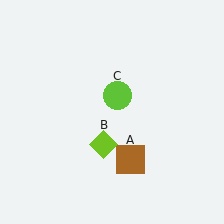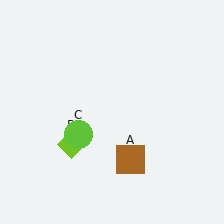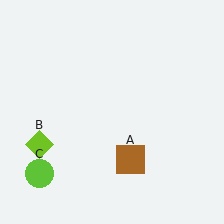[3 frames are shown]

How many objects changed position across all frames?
2 objects changed position: lime diamond (object B), lime circle (object C).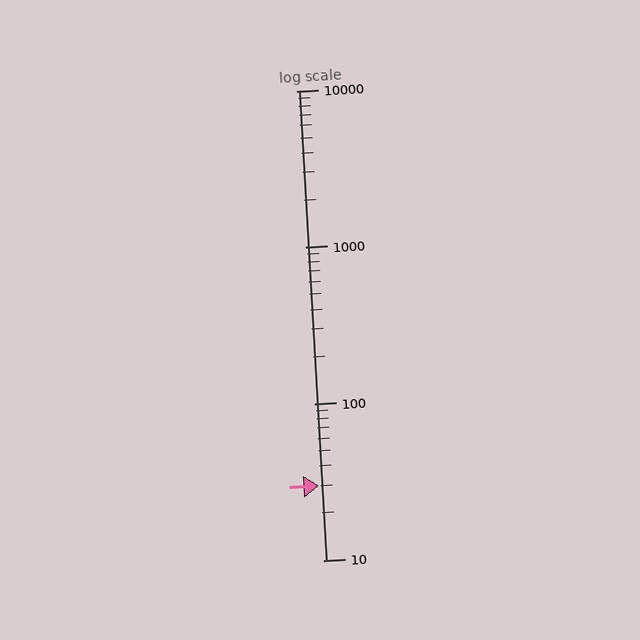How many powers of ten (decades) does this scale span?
The scale spans 3 decades, from 10 to 10000.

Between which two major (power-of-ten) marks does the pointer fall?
The pointer is between 10 and 100.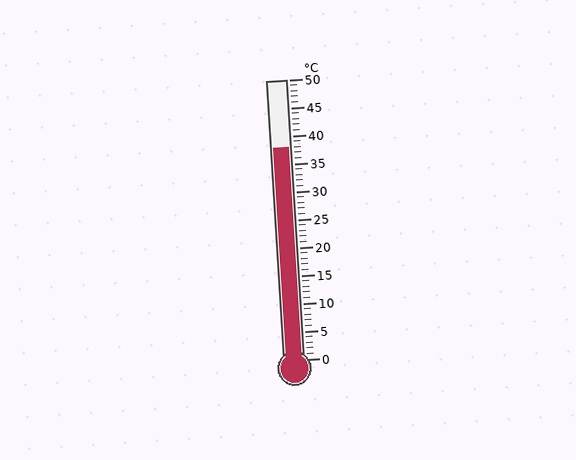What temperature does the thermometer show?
The thermometer shows approximately 38°C.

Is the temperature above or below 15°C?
The temperature is above 15°C.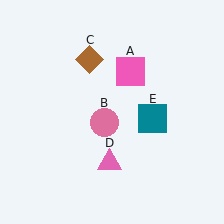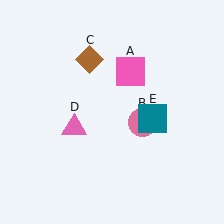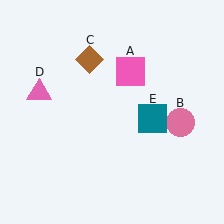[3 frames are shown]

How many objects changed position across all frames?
2 objects changed position: pink circle (object B), pink triangle (object D).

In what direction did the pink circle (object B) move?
The pink circle (object B) moved right.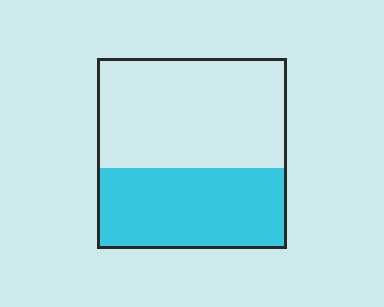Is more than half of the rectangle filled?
No.